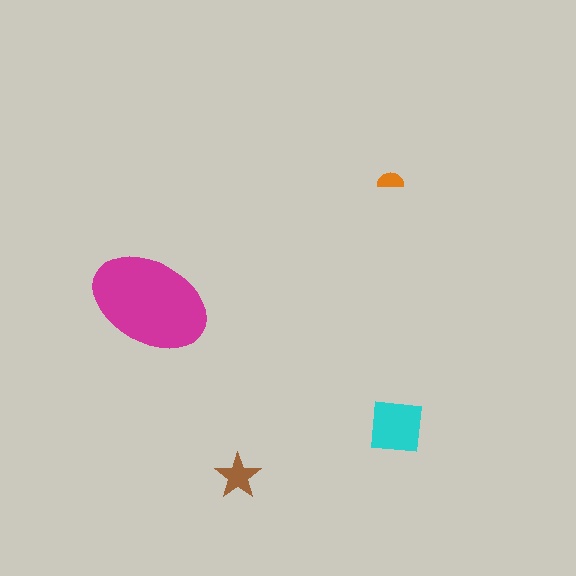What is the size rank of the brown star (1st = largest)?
3rd.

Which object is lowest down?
The brown star is bottommost.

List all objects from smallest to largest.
The orange semicircle, the brown star, the cyan square, the magenta ellipse.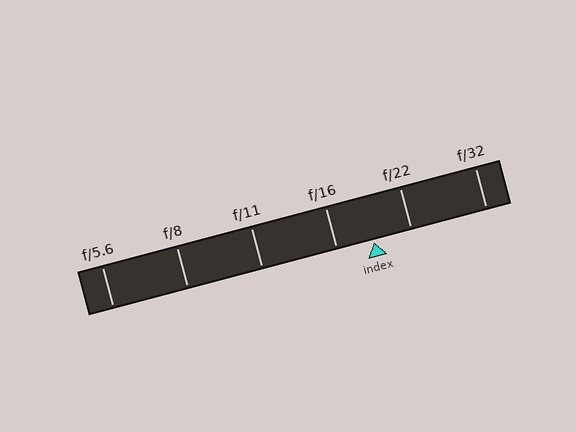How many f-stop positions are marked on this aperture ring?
There are 6 f-stop positions marked.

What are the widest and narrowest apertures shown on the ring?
The widest aperture shown is f/5.6 and the narrowest is f/32.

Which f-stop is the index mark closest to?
The index mark is closest to f/16.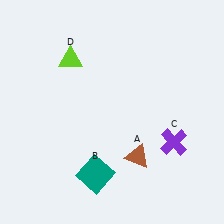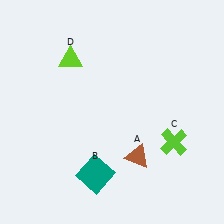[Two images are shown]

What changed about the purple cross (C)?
In Image 1, C is purple. In Image 2, it changed to lime.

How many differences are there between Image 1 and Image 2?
There is 1 difference between the two images.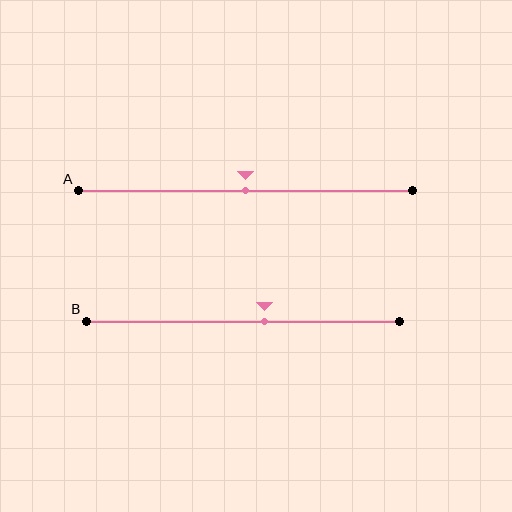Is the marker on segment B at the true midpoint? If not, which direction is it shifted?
No, the marker on segment B is shifted to the right by about 7% of the segment length.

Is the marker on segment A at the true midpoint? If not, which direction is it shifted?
Yes, the marker on segment A is at the true midpoint.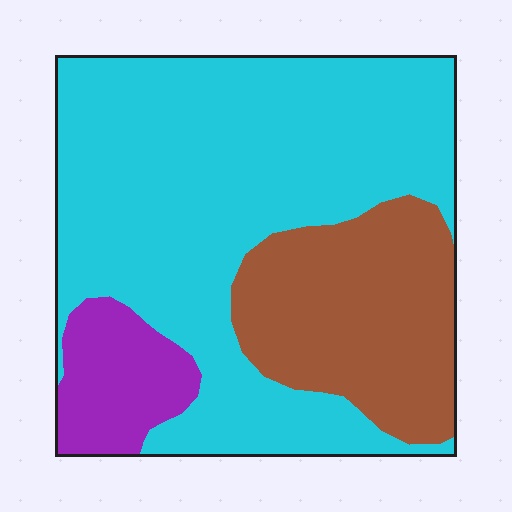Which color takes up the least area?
Purple, at roughly 10%.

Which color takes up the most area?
Cyan, at roughly 65%.